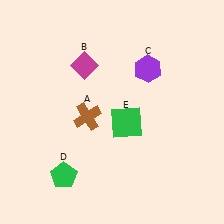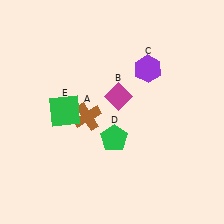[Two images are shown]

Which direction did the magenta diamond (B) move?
The magenta diamond (B) moved right.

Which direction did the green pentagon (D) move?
The green pentagon (D) moved right.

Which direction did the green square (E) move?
The green square (E) moved left.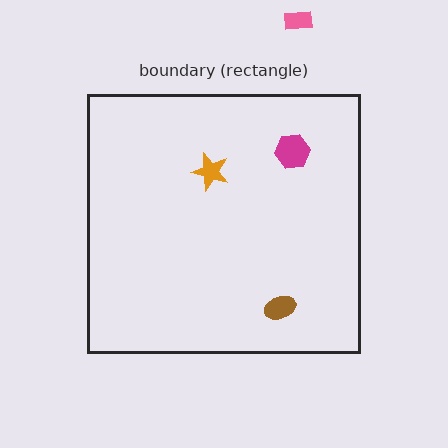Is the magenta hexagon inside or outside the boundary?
Inside.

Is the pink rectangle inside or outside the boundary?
Outside.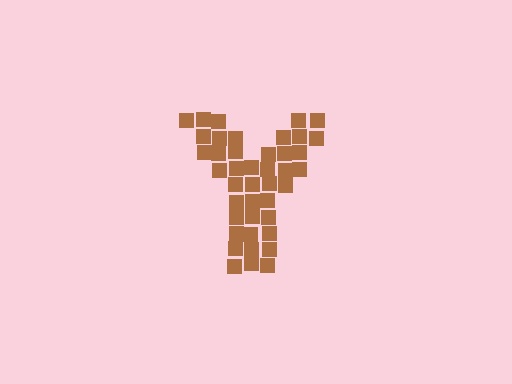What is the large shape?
The large shape is the letter Y.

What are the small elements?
The small elements are squares.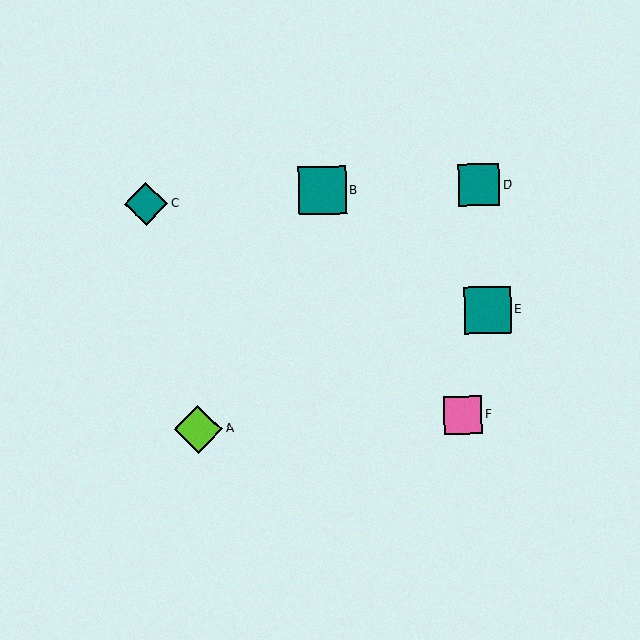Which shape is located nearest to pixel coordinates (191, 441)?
The lime diamond (labeled A) at (198, 429) is nearest to that location.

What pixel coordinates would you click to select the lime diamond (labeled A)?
Click at (198, 429) to select the lime diamond A.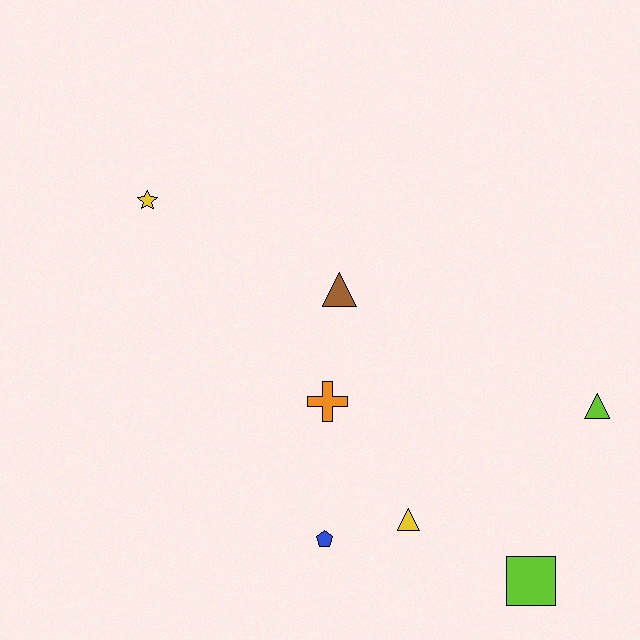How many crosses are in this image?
There is 1 cross.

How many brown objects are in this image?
There is 1 brown object.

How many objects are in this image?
There are 7 objects.